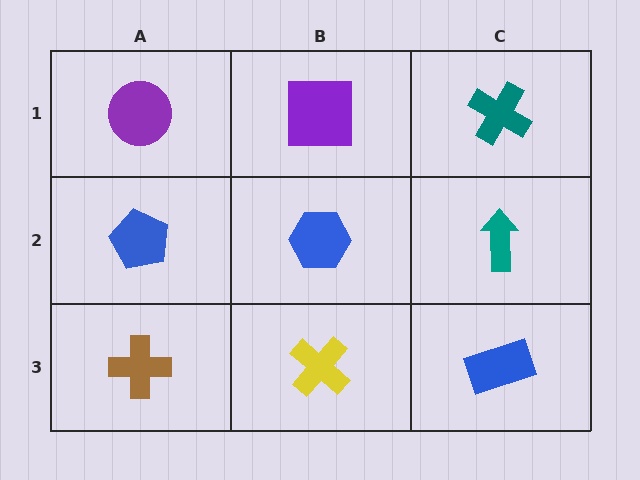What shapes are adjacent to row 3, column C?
A teal arrow (row 2, column C), a yellow cross (row 3, column B).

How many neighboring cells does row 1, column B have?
3.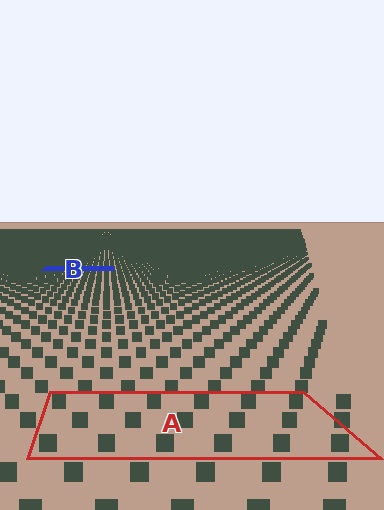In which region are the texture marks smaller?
The texture marks are smaller in region B, because it is farther away.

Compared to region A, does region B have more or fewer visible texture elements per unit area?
Region B has more texture elements per unit area — they are packed more densely because it is farther away.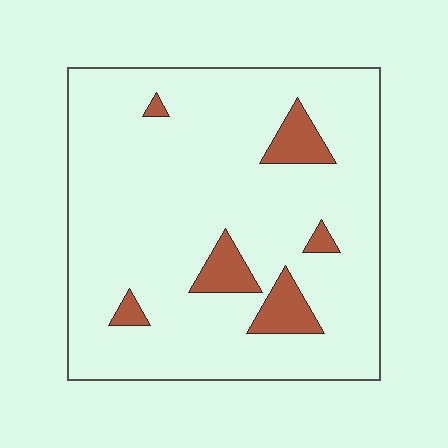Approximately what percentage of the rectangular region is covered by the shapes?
Approximately 10%.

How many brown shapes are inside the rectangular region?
6.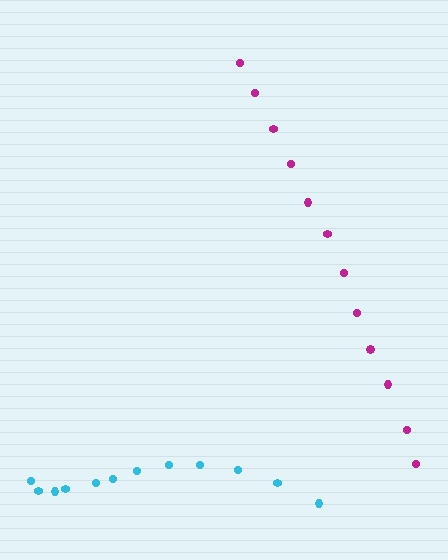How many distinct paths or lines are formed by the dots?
There are 2 distinct paths.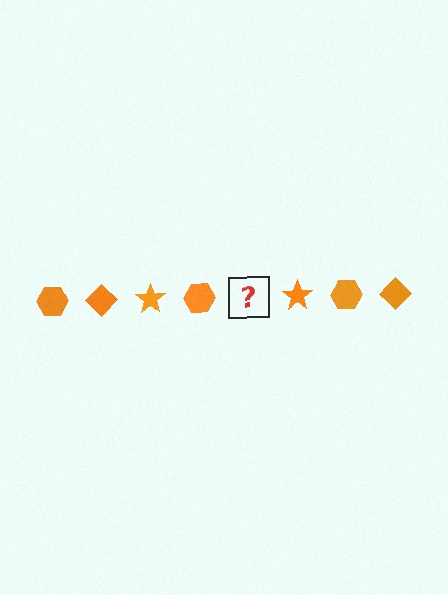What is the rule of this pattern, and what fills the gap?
The rule is that the pattern cycles through hexagon, diamond, star shapes in orange. The gap should be filled with an orange diamond.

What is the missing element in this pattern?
The missing element is an orange diamond.